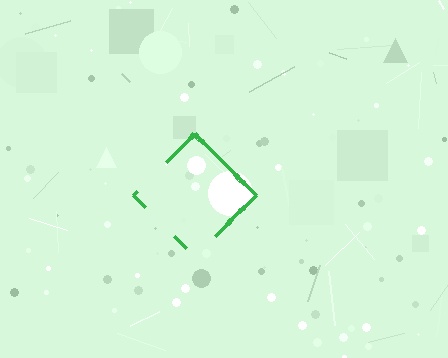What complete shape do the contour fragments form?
The contour fragments form a diamond.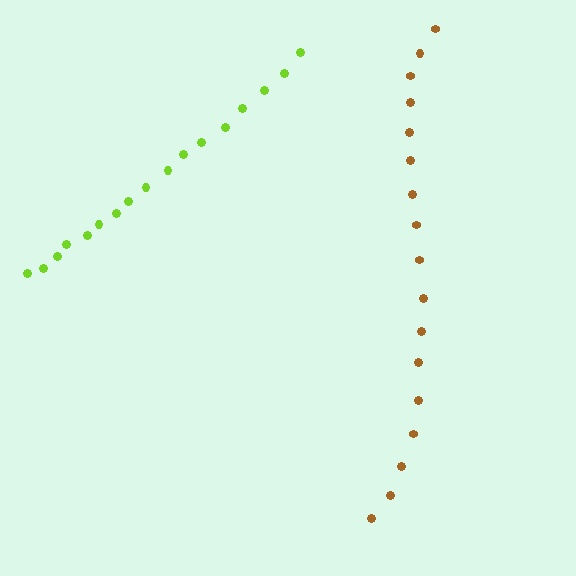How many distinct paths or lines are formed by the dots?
There are 2 distinct paths.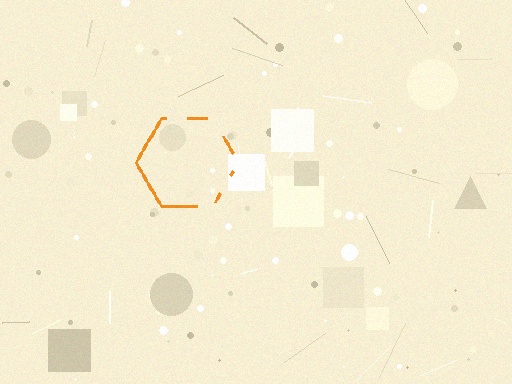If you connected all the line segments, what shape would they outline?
They would outline a hexagon.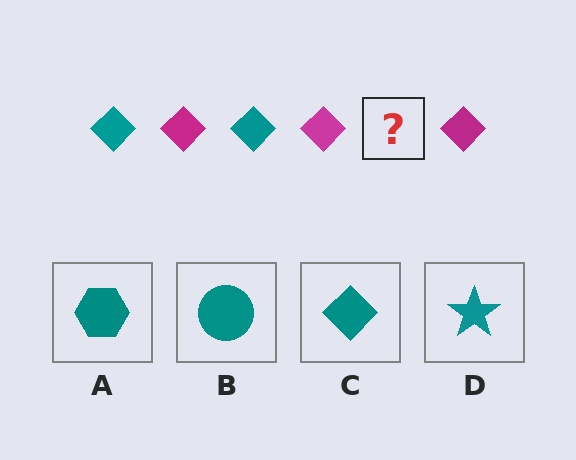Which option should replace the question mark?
Option C.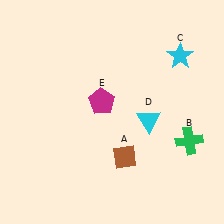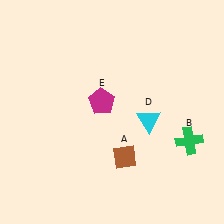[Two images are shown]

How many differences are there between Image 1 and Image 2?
There is 1 difference between the two images.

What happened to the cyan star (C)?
The cyan star (C) was removed in Image 2. It was in the top-right area of Image 1.